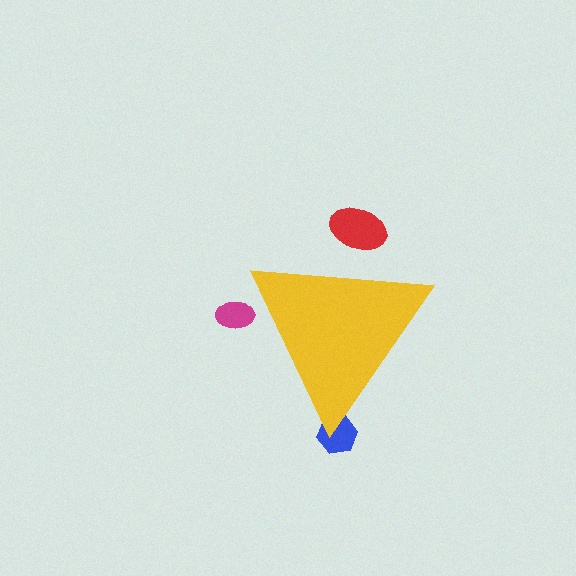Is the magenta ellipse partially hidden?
Yes, the magenta ellipse is partially hidden behind the yellow triangle.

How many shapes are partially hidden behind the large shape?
3 shapes are partially hidden.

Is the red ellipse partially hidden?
Yes, the red ellipse is partially hidden behind the yellow triangle.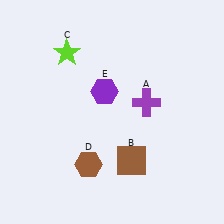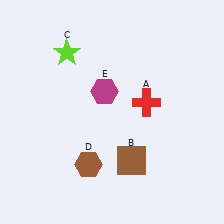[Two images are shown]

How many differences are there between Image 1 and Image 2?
There are 2 differences between the two images.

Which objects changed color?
A changed from purple to red. E changed from purple to magenta.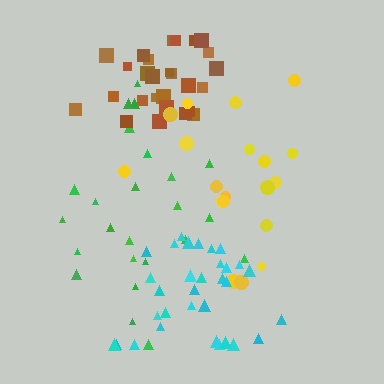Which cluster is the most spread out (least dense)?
Green.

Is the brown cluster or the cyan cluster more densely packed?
Brown.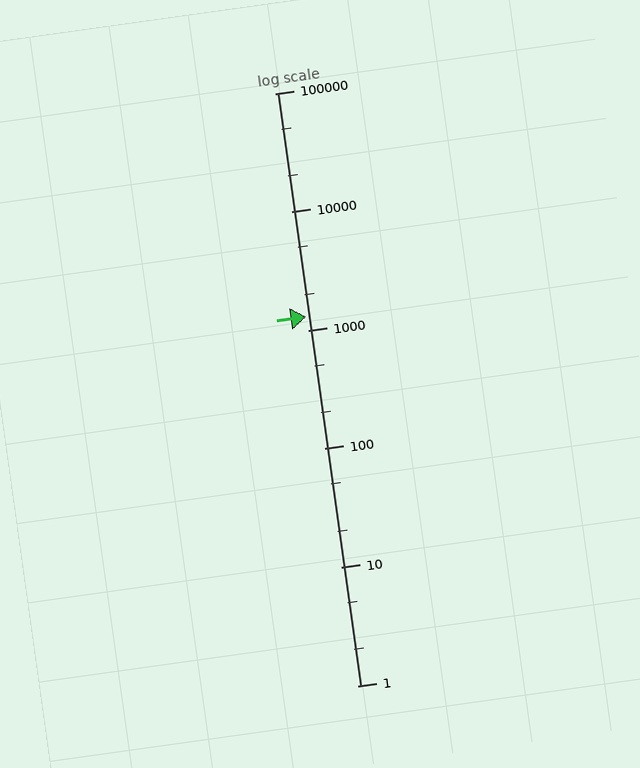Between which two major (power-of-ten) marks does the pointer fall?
The pointer is between 1000 and 10000.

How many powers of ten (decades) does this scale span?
The scale spans 5 decades, from 1 to 100000.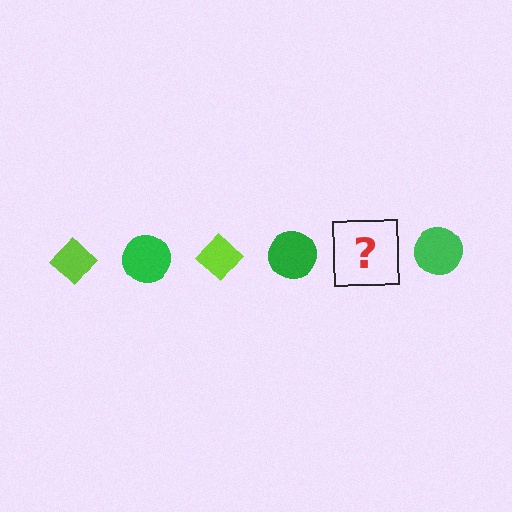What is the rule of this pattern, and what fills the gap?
The rule is that the pattern alternates between lime diamond and green circle. The gap should be filled with a lime diamond.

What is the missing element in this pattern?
The missing element is a lime diamond.